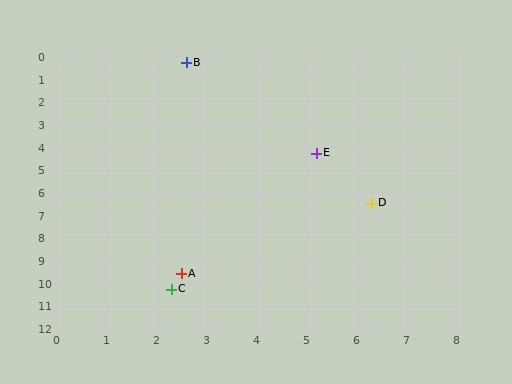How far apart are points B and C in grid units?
Points B and C are about 10.0 grid units apart.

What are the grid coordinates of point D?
Point D is at approximately (6.3, 6.5).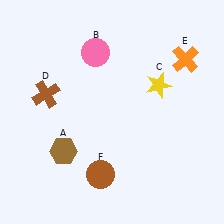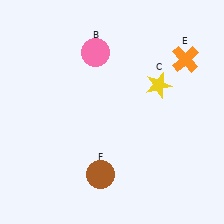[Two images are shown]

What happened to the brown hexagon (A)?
The brown hexagon (A) was removed in Image 2. It was in the bottom-left area of Image 1.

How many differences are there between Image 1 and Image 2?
There are 2 differences between the two images.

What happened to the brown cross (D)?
The brown cross (D) was removed in Image 2. It was in the top-left area of Image 1.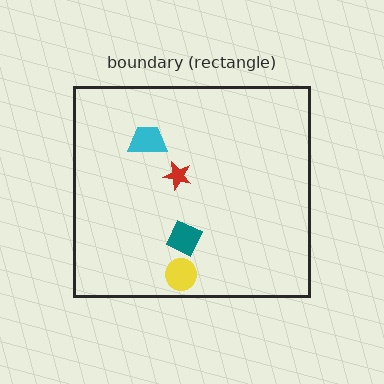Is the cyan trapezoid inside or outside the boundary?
Inside.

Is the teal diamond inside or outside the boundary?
Inside.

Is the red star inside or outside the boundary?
Inside.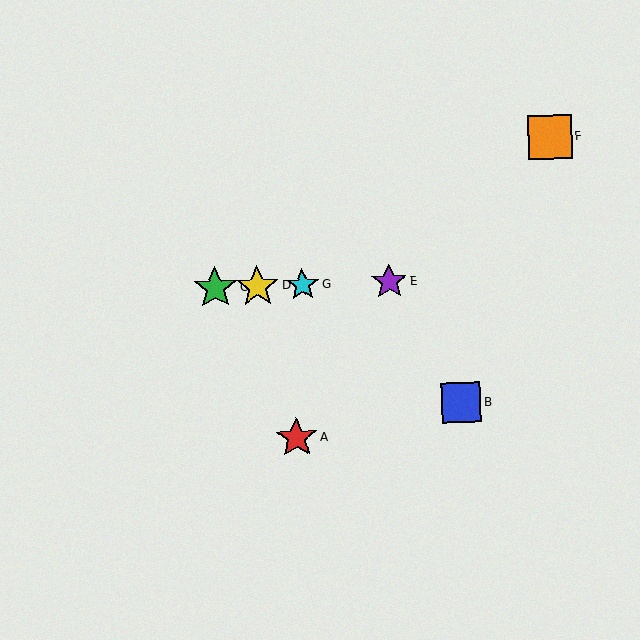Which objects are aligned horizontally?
Objects C, D, E, G are aligned horizontally.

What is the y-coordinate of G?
Object G is at y≈285.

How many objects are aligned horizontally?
4 objects (C, D, E, G) are aligned horizontally.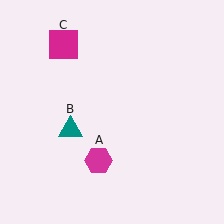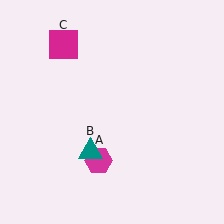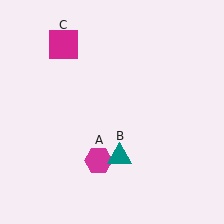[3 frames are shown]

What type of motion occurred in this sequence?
The teal triangle (object B) rotated counterclockwise around the center of the scene.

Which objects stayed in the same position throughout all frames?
Magenta hexagon (object A) and magenta square (object C) remained stationary.